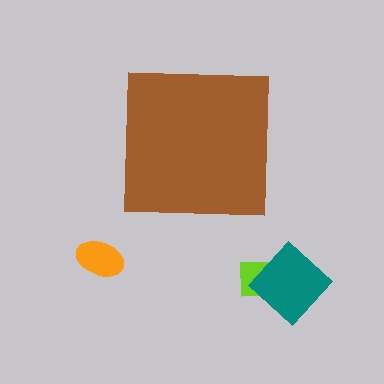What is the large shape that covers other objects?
A brown square.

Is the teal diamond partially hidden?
No, the teal diamond is fully visible.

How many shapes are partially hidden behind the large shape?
0 shapes are partially hidden.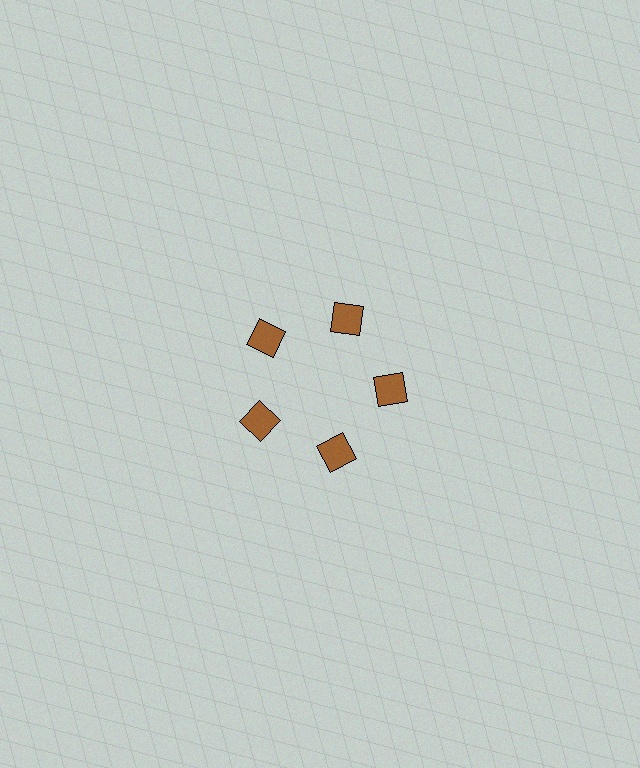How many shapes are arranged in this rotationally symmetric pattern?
There are 5 shapes, arranged in 5 groups of 1.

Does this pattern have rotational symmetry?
Yes, this pattern has 5-fold rotational symmetry. It looks the same after rotating 72 degrees around the center.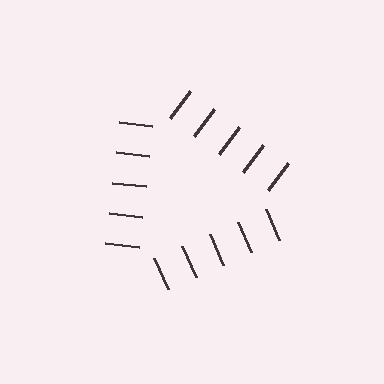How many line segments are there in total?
15 — 5 along each of the 3 edges.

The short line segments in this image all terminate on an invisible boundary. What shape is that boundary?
An illusory triangle — the line segments terminate on its edges but no continuous stroke is drawn.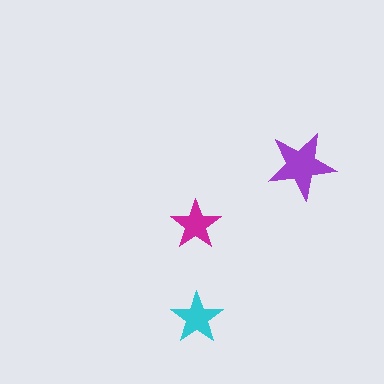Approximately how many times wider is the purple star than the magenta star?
About 1.5 times wider.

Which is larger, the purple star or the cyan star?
The purple one.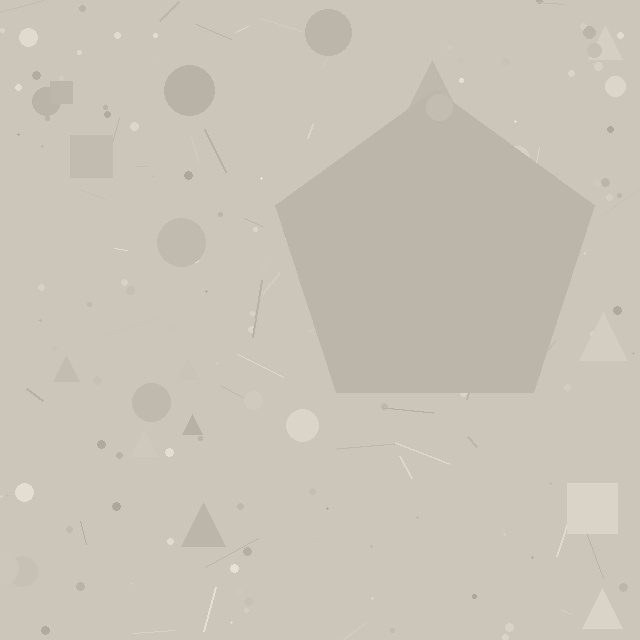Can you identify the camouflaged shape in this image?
The camouflaged shape is a pentagon.